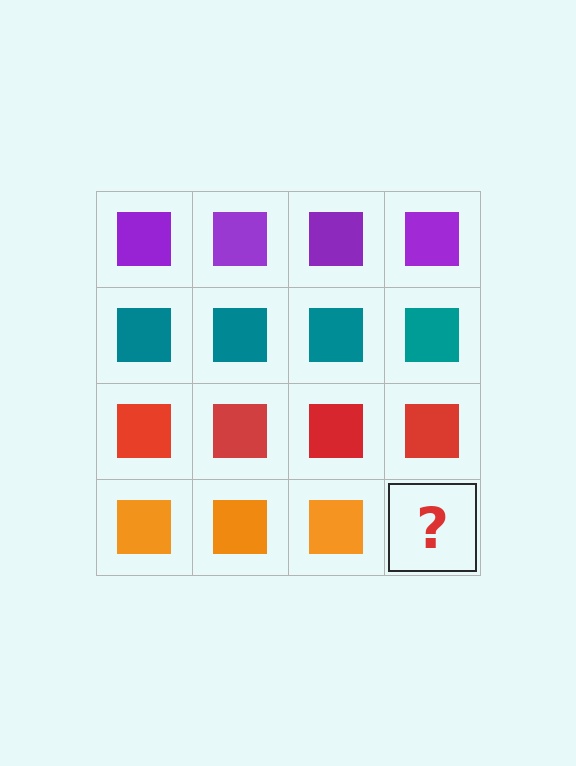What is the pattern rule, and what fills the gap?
The rule is that each row has a consistent color. The gap should be filled with an orange square.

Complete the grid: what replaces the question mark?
The question mark should be replaced with an orange square.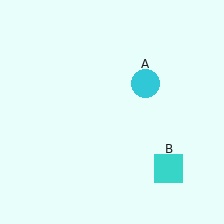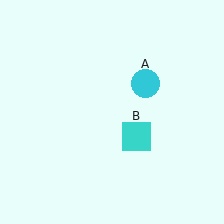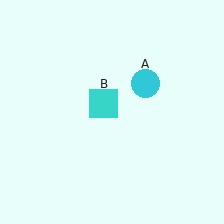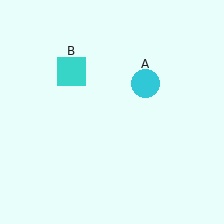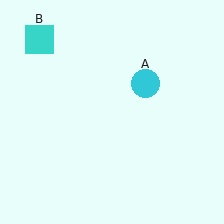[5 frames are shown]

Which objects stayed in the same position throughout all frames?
Cyan circle (object A) remained stationary.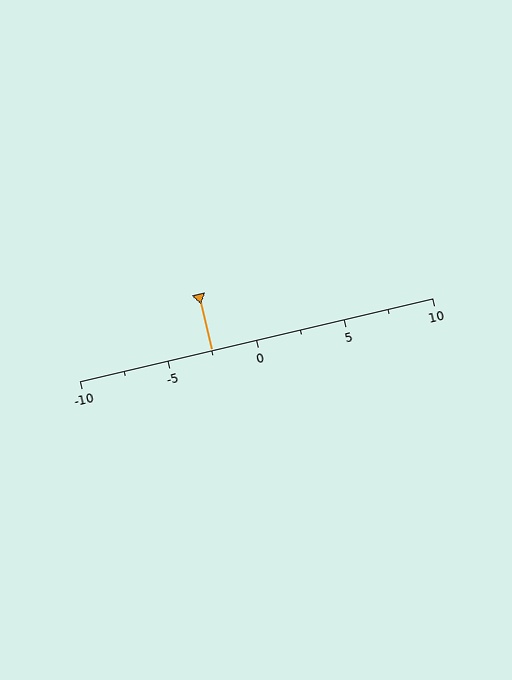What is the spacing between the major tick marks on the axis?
The major ticks are spaced 5 apart.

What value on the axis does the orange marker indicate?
The marker indicates approximately -2.5.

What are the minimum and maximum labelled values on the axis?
The axis runs from -10 to 10.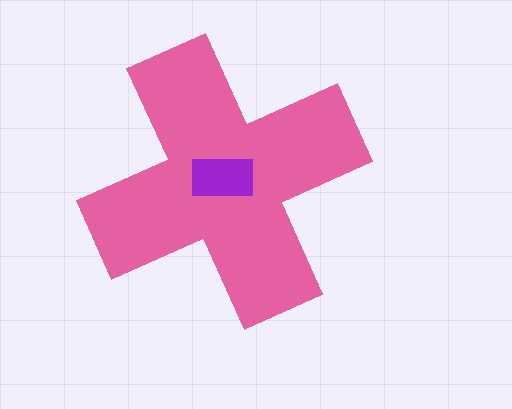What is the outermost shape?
The pink cross.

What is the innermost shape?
The purple rectangle.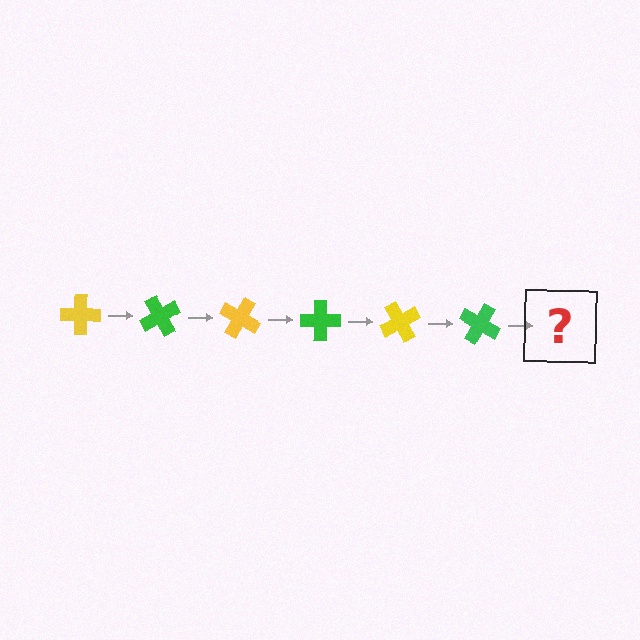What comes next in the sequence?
The next element should be a yellow cross, rotated 360 degrees from the start.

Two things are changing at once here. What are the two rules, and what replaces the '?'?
The two rules are that it rotates 60 degrees each step and the color cycles through yellow and green. The '?' should be a yellow cross, rotated 360 degrees from the start.